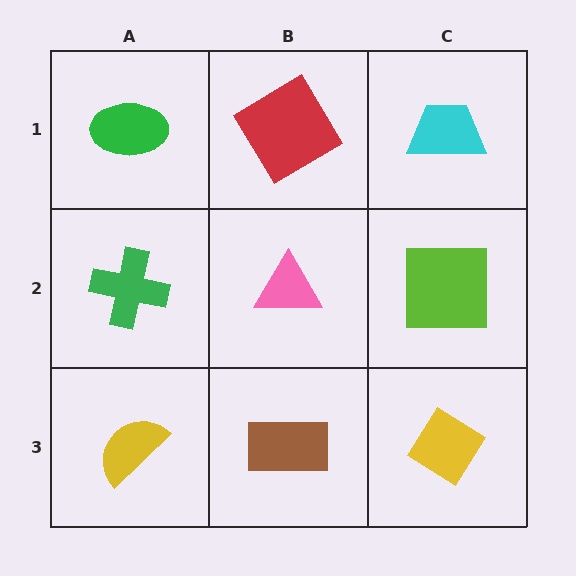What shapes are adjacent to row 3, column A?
A green cross (row 2, column A), a brown rectangle (row 3, column B).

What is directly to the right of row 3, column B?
A yellow diamond.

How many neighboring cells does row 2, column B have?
4.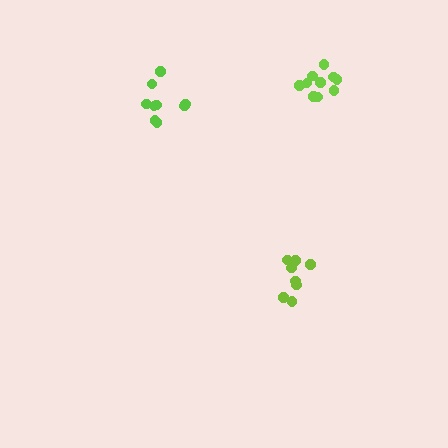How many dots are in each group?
Group 1: 9 dots, Group 2: 8 dots, Group 3: 10 dots (27 total).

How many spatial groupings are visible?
There are 3 spatial groupings.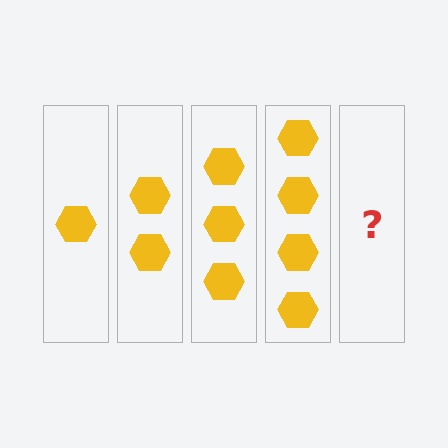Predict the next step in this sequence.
The next step is 5 hexagons.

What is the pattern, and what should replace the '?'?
The pattern is that each step adds one more hexagon. The '?' should be 5 hexagons.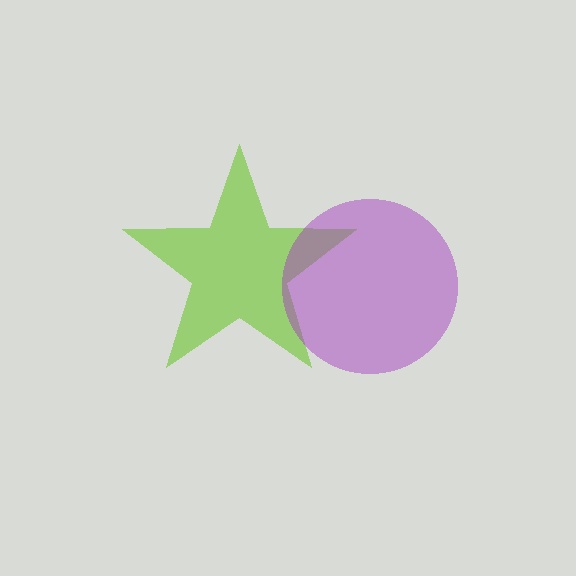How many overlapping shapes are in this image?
There are 2 overlapping shapes in the image.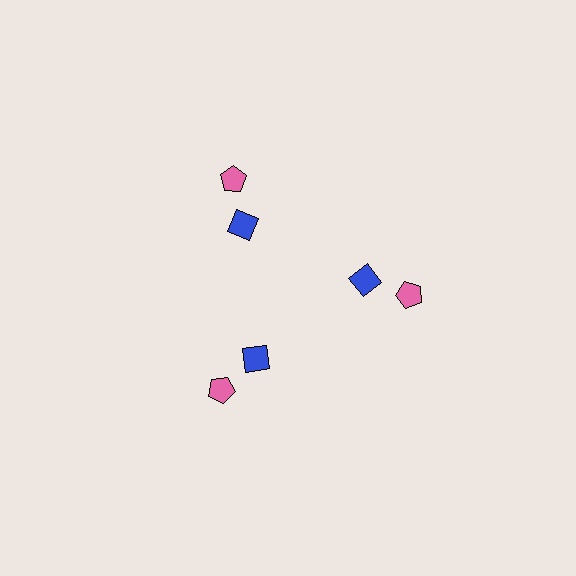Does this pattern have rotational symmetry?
Yes, this pattern has 3-fold rotational symmetry. It looks the same after rotating 120 degrees around the center.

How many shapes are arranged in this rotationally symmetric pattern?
There are 6 shapes, arranged in 3 groups of 2.